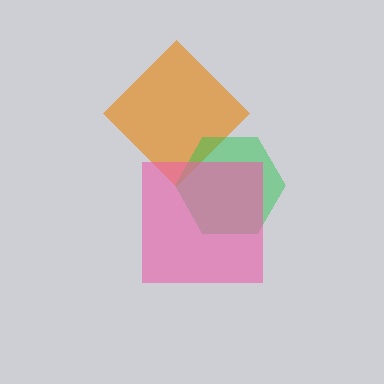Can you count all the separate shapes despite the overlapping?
Yes, there are 3 separate shapes.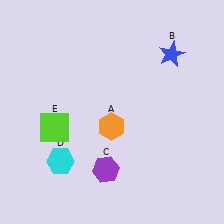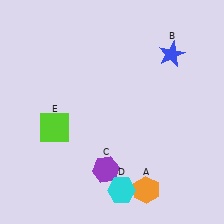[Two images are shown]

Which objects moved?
The objects that moved are: the orange hexagon (A), the cyan hexagon (D).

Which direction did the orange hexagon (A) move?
The orange hexagon (A) moved down.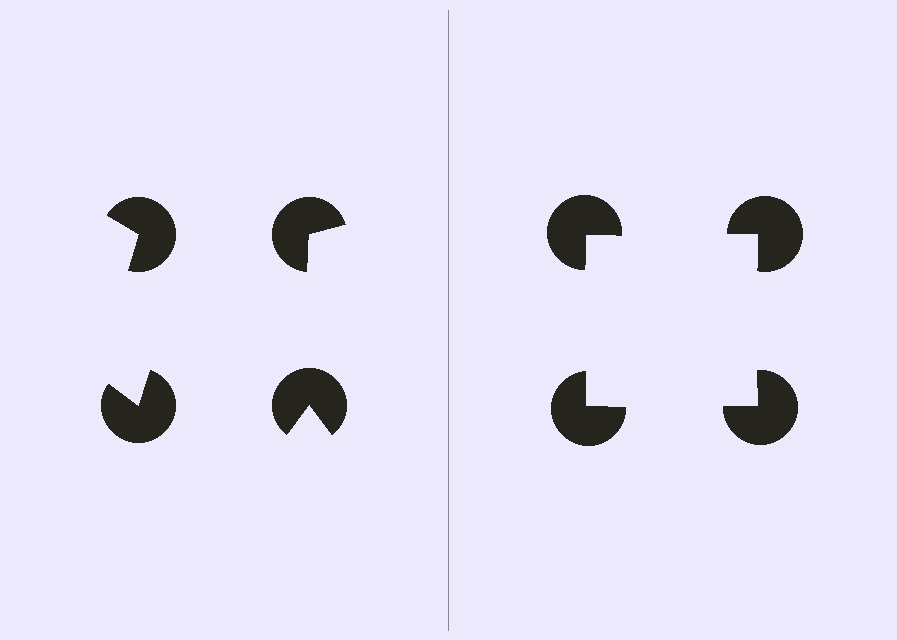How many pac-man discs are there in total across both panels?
8 — 4 on each side.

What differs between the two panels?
The pac-man discs are positioned identically on both sides; only the wedge orientations differ. On the right they align to a square; on the left they are misaligned.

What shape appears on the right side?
An illusory square.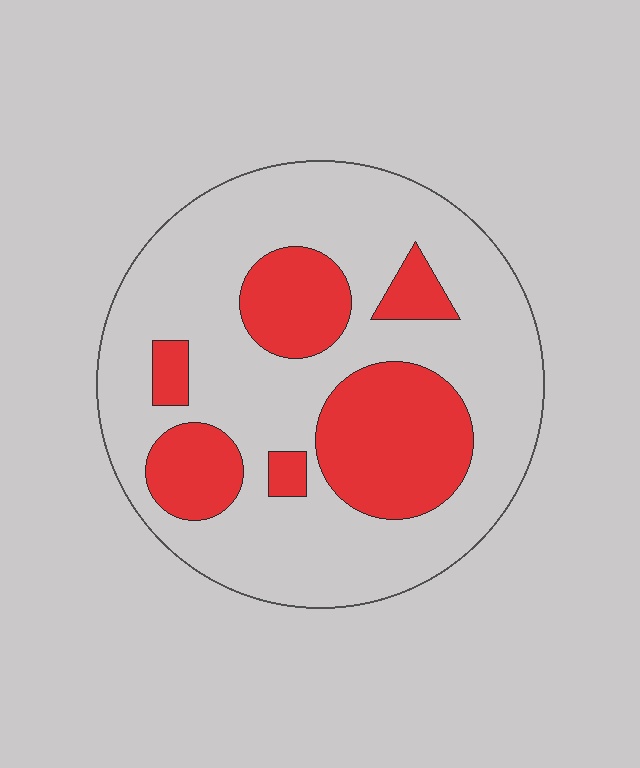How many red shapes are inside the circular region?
6.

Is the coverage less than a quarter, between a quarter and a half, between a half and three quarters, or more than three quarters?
Between a quarter and a half.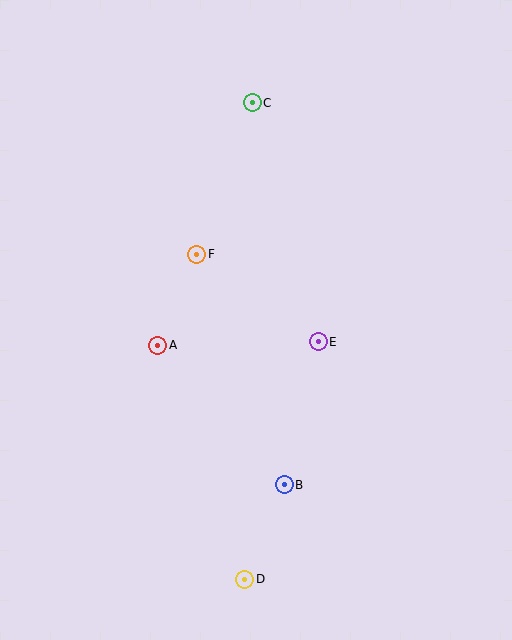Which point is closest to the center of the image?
Point E at (318, 342) is closest to the center.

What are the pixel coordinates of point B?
Point B is at (284, 485).